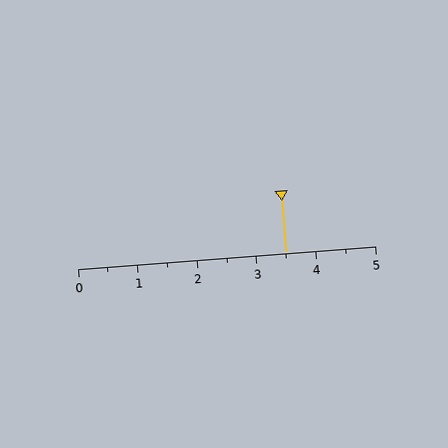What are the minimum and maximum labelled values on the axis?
The axis runs from 0 to 5.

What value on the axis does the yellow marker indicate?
The marker indicates approximately 3.5.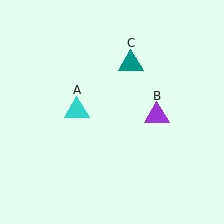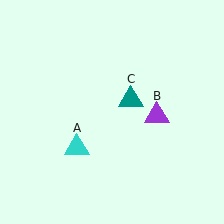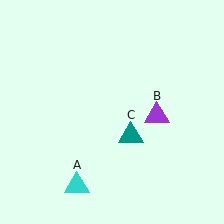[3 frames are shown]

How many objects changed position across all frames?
2 objects changed position: cyan triangle (object A), teal triangle (object C).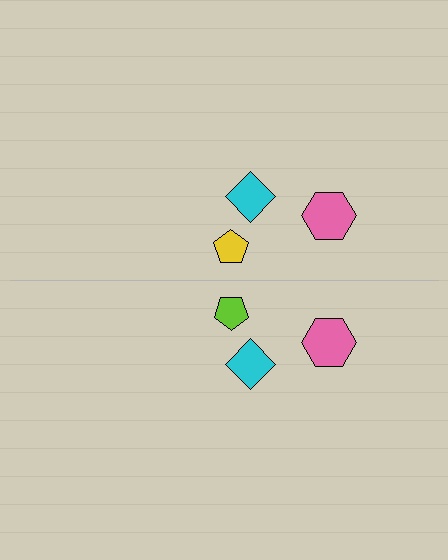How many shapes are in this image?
There are 6 shapes in this image.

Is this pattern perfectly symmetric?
No, the pattern is not perfectly symmetric. The lime pentagon on the bottom side breaks the symmetry — its mirror counterpart is yellow.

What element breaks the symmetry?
The lime pentagon on the bottom side breaks the symmetry — its mirror counterpart is yellow.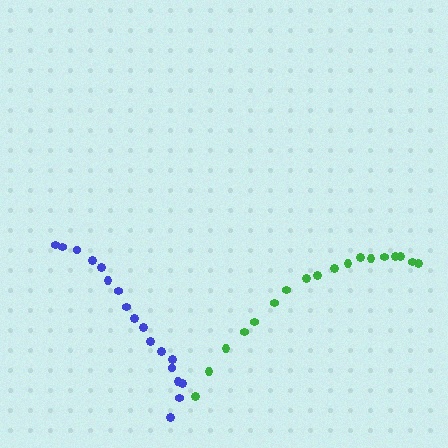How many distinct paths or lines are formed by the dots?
There are 2 distinct paths.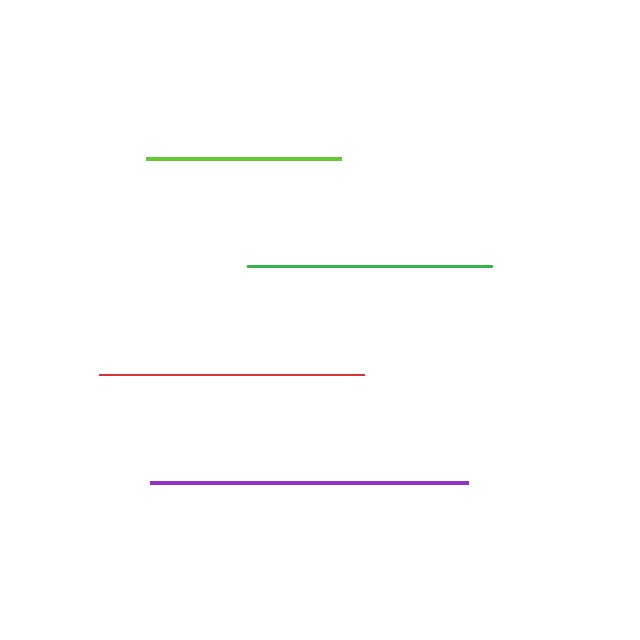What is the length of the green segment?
The green segment is approximately 245 pixels long.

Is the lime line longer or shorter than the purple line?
The purple line is longer than the lime line.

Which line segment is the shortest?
The lime line is the shortest at approximately 195 pixels.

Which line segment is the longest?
The purple line is the longest at approximately 318 pixels.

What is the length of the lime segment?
The lime segment is approximately 195 pixels long.